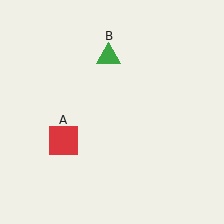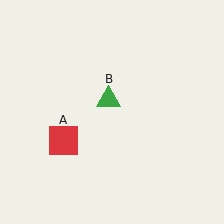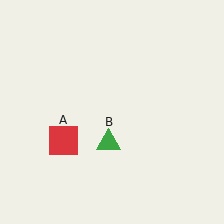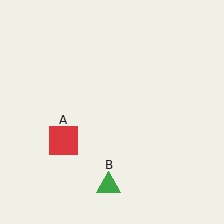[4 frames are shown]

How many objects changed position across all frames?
1 object changed position: green triangle (object B).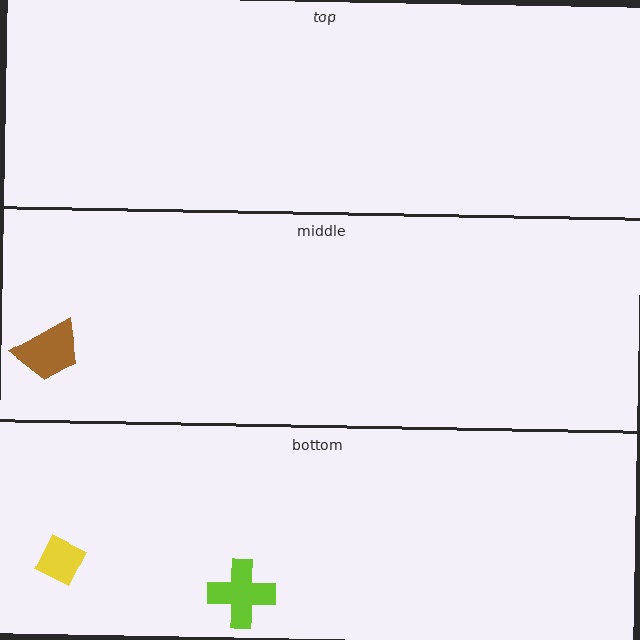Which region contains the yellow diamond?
The bottom region.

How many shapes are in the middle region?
1.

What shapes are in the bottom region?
The yellow diamond, the lime cross.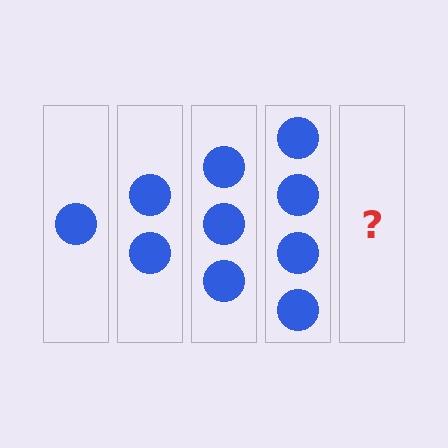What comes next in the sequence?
The next element should be 5 circles.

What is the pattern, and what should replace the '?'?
The pattern is that each step adds one more circle. The '?' should be 5 circles.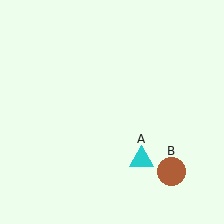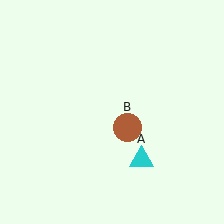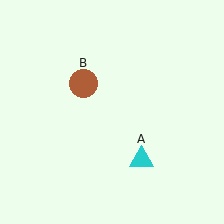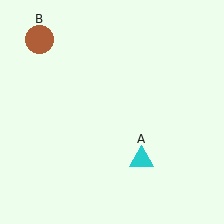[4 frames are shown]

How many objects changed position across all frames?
1 object changed position: brown circle (object B).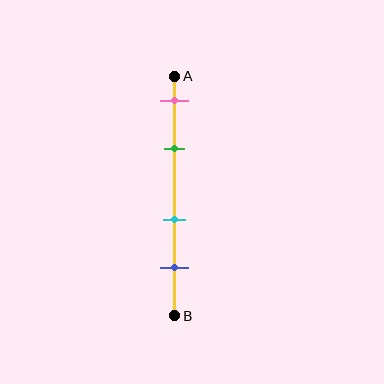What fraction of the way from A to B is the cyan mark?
The cyan mark is approximately 60% (0.6) of the way from A to B.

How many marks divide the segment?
There are 4 marks dividing the segment.